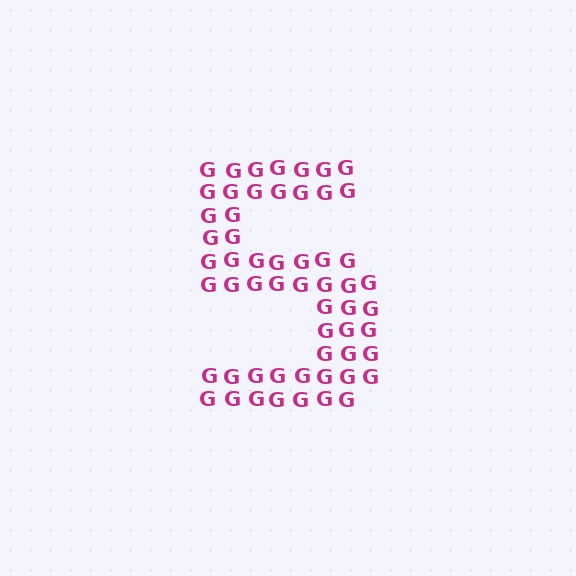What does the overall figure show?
The overall figure shows the digit 5.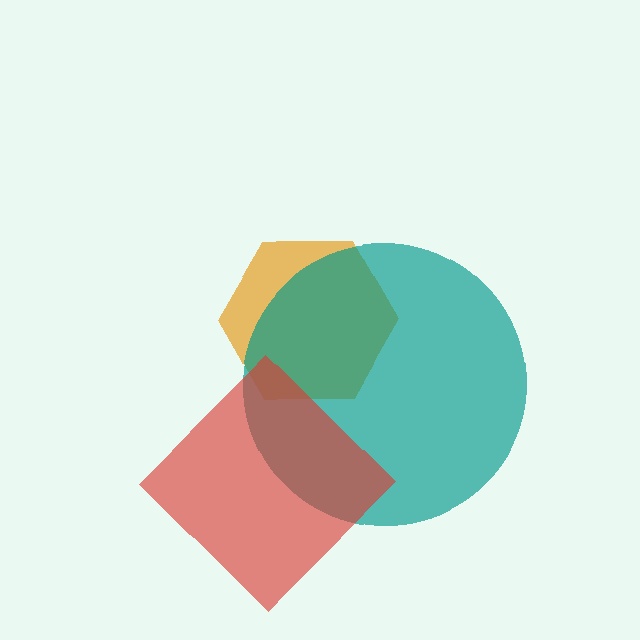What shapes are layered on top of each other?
The layered shapes are: an orange hexagon, a teal circle, a red diamond.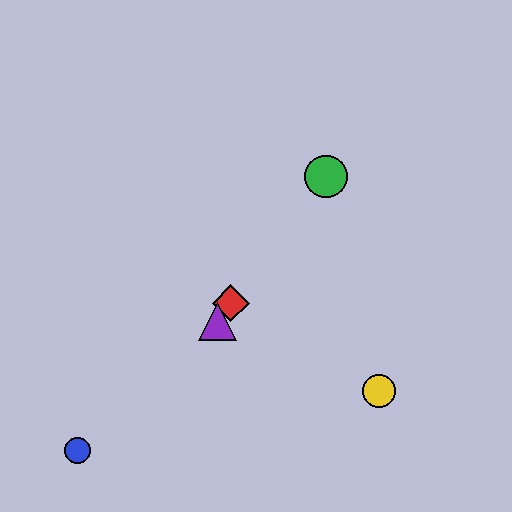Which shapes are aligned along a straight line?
The red diamond, the green circle, the purple triangle are aligned along a straight line.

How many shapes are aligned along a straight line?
3 shapes (the red diamond, the green circle, the purple triangle) are aligned along a straight line.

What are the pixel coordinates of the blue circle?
The blue circle is at (78, 451).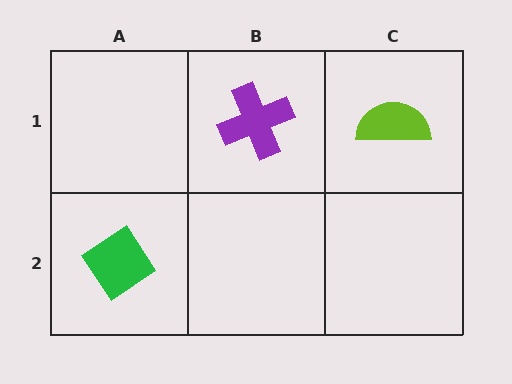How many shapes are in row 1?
2 shapes.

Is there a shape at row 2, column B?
No, that cell is empty.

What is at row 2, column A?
A green diamond.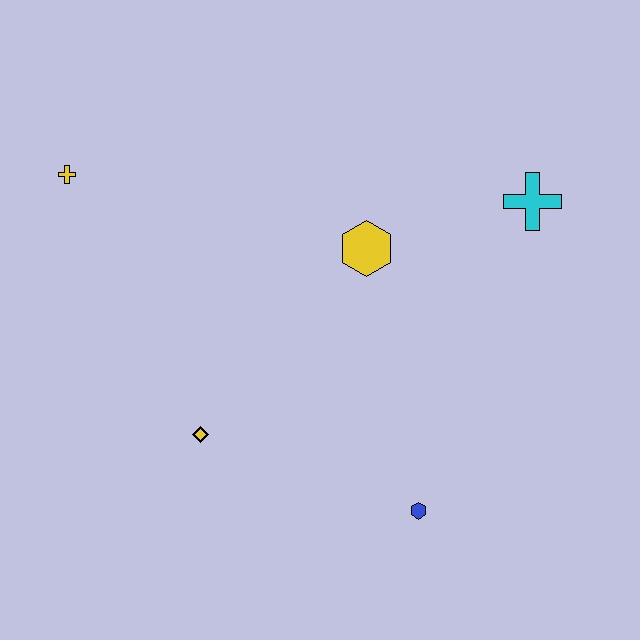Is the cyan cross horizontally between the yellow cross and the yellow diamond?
No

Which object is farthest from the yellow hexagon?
The yellow cross is farthest from the yellow hexagon.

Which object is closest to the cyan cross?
The yellow hexagon is closest to the cyan cross.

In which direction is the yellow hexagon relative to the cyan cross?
The yellow hexagon is to the left of the cyan cross.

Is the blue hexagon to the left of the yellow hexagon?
No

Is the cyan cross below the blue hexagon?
No